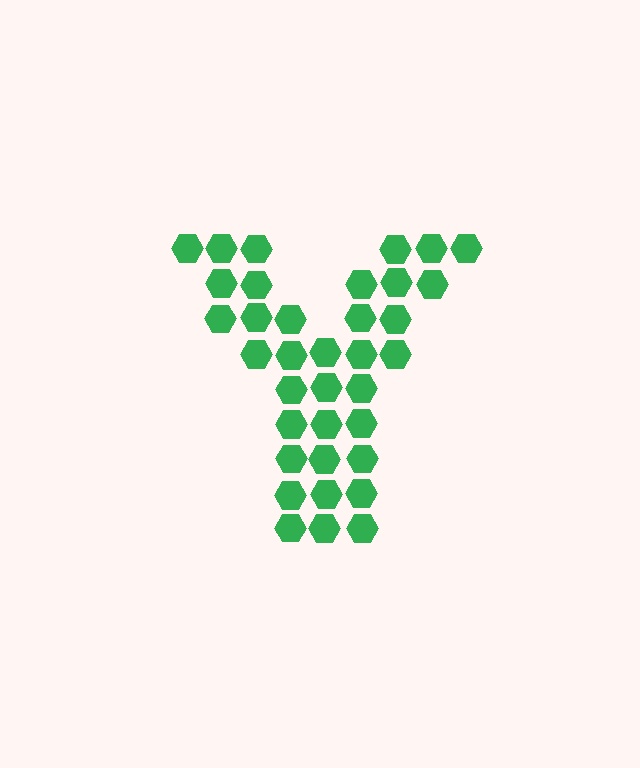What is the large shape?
The large shape is the letter Y.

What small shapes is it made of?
It is made of small hexagons.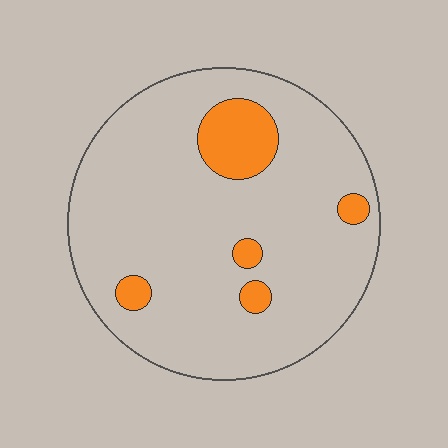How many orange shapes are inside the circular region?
5.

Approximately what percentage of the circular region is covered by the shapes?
Approximately 10%.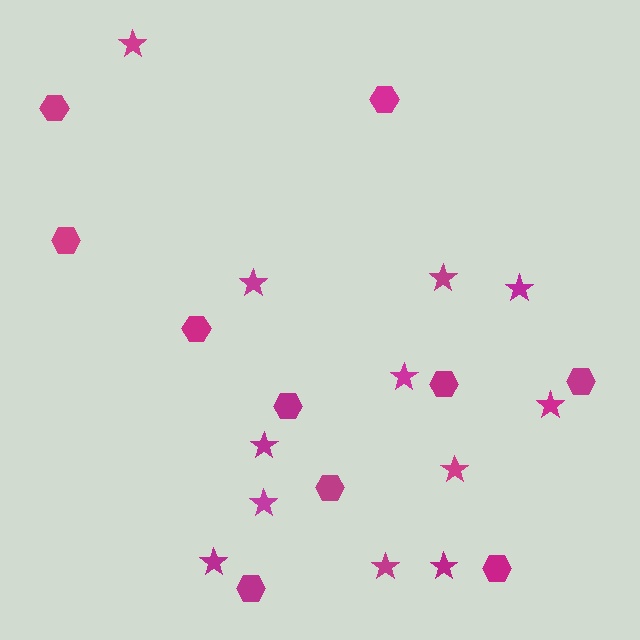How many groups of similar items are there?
There are 2 groups: one group of stars (12) and one group of hexagons (10).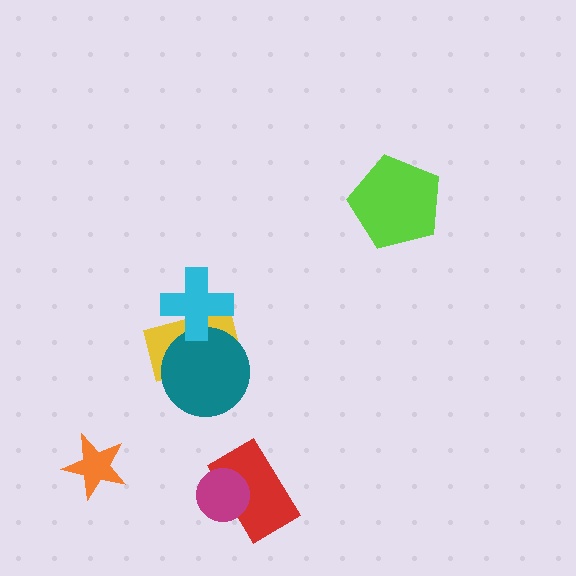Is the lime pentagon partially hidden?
No, no other shape covers it.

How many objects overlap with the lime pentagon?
0 objects overlap with the lime pentagon.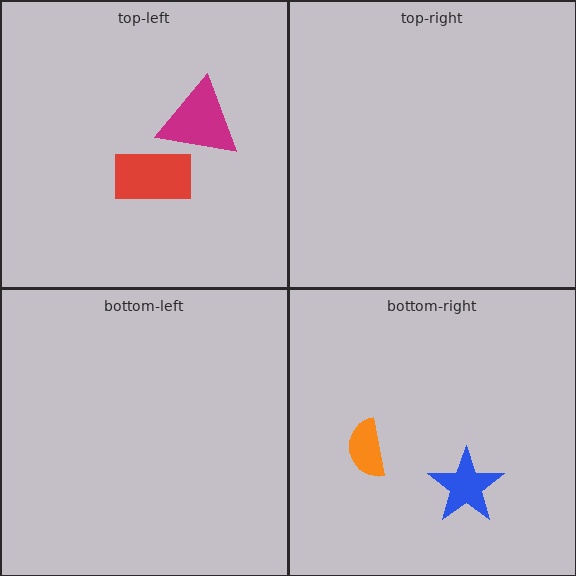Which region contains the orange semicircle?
The bottom-right region.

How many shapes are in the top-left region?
2.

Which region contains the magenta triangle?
The top-left region.